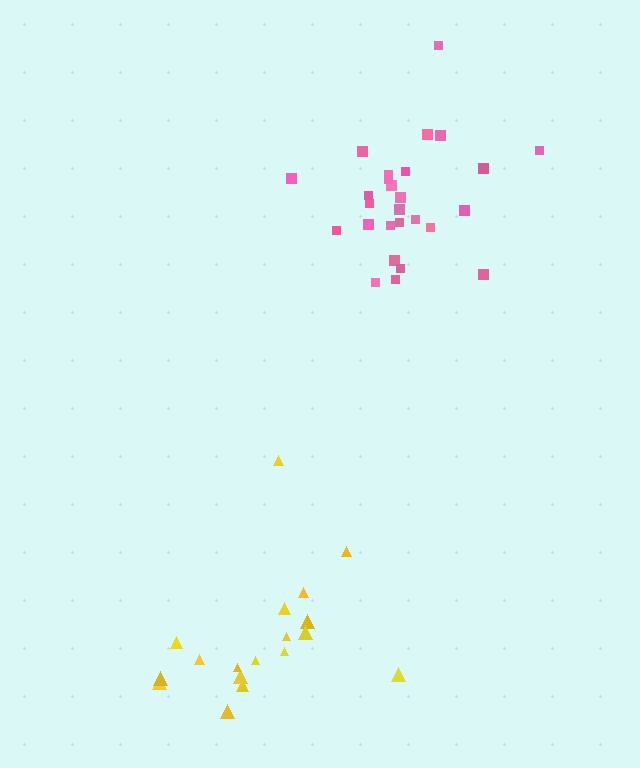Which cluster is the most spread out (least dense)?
Yellow.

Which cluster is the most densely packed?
Pink.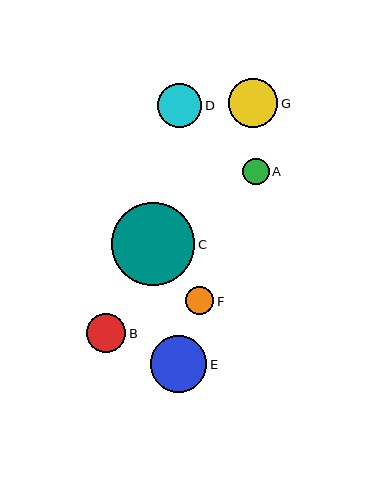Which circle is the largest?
Circle C is the largest with a size of approximately 83 pixels.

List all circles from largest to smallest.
From largest to smallest: C, E, G, D, B, F, A.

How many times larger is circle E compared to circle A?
Circle E is approximately 2.1 times the size of circle A.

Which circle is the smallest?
Circle A is the smallest with a size of approximately 27 pixels.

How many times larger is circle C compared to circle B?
Circle C is approximately 2.1 times the size of circle B.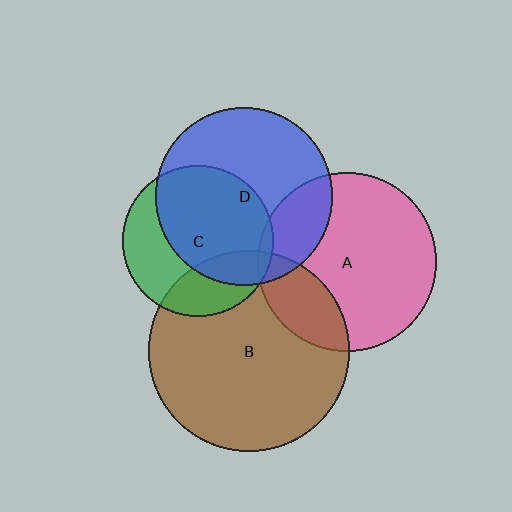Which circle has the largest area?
Circle B (brown).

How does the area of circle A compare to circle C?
Approximately 1.4 times.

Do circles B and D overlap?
Yes.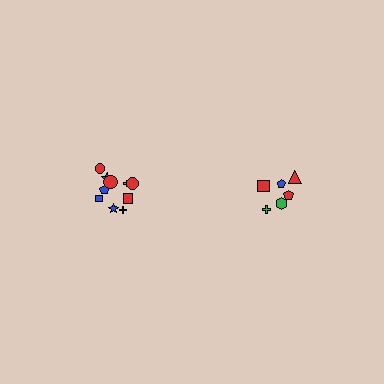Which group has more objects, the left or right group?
The left group.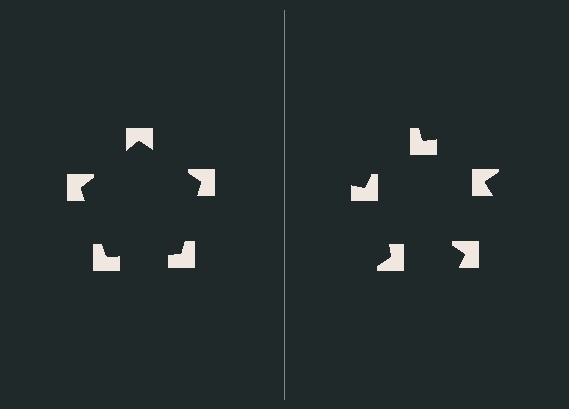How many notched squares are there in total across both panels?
10 — 5 on each side.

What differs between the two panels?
The notched squares are positioned identically on both sides; only the wedge orientations differ. On the left they align to a pentagon; on the right they are misaligned.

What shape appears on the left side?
An illusory pentagon.